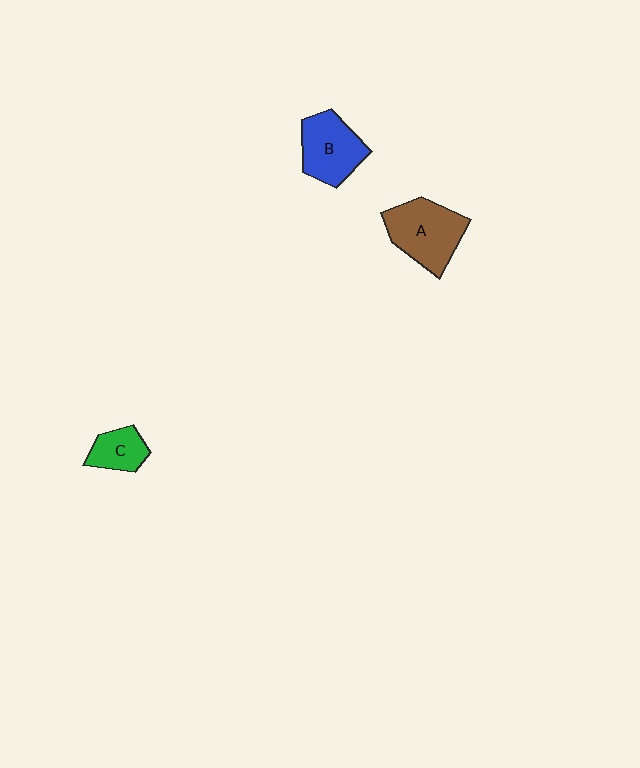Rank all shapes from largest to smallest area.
From largest to smallest: A (brown), B (blue), C (green).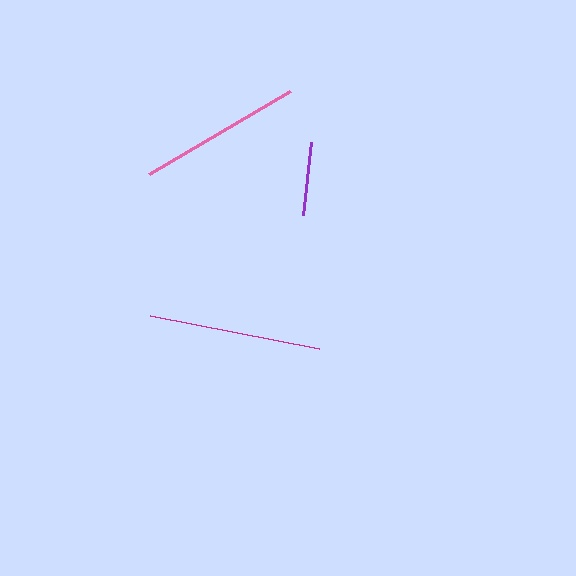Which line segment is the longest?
The magenta line is the longest at approximately 173 pixels.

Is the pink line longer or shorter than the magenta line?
The magenta line is longer than the pink line.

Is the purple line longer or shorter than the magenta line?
The magenta line is longer than the purple line.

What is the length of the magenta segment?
The magenta segment is approximately 173 pixels long.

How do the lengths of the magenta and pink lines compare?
The magenta and pink lines are approximately the same length.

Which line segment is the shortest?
The purple line is the shortest at approximately 73 pixels.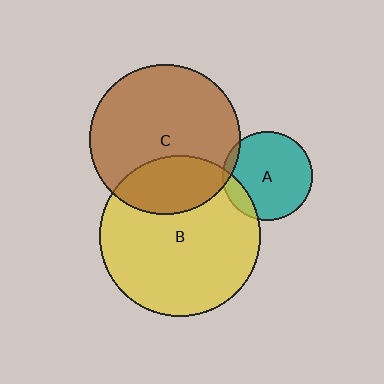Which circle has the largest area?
Circle B (yellow).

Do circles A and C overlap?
Yes.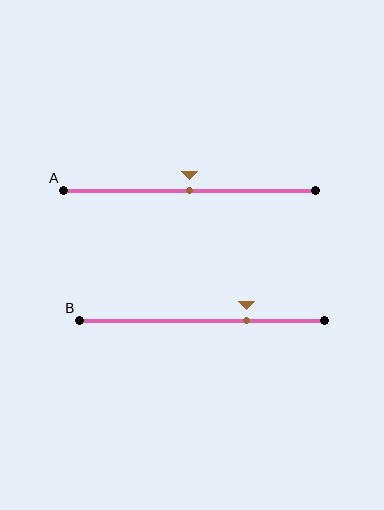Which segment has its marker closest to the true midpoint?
Segment A has its marker closest to the true midpoint.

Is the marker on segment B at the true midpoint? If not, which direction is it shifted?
No, the marker on segment B is shifted to the right by about 18% of the segment length.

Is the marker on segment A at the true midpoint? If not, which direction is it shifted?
Yes, the marker on segment A is at the true midpoint.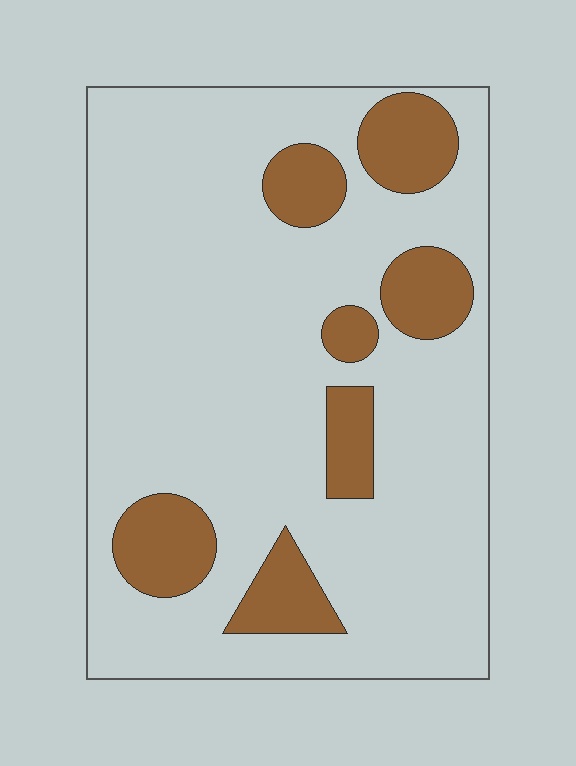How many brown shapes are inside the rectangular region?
7.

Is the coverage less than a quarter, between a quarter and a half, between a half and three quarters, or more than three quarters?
Less than a quarter.